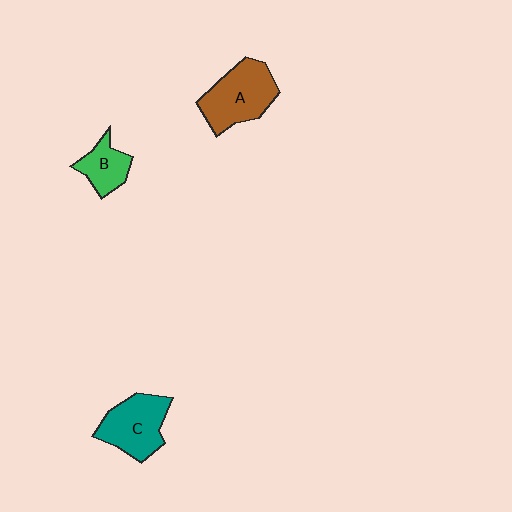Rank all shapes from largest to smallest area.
From largest to smallest: A (brown), C (teal), B (green).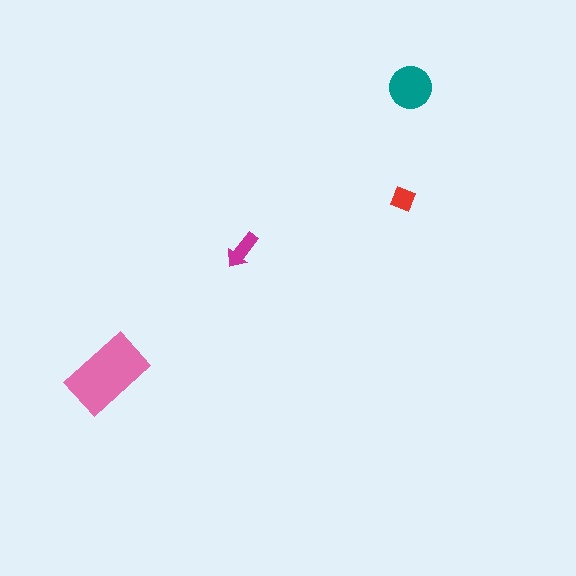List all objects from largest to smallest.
The pink rectangle, the teal circle, the magenta arrow, the red diamond.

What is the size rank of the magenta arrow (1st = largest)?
3rd.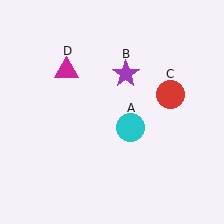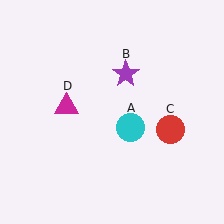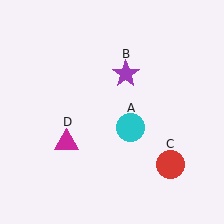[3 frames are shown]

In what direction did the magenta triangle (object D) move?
The magenta triangle (object D) moved down.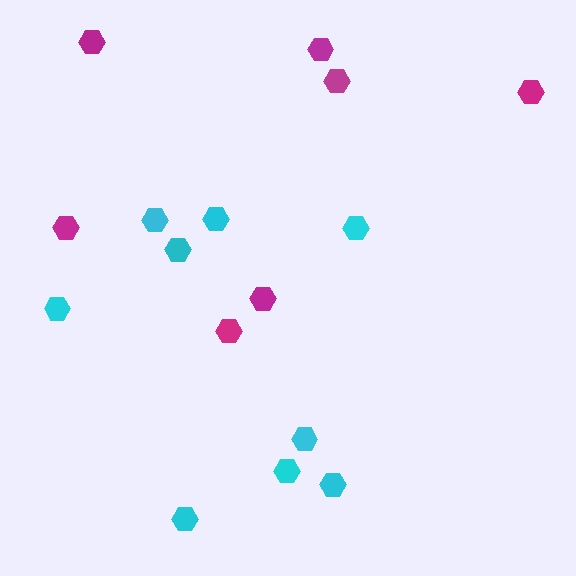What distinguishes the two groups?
There are 2 groups: one group of cyan hexagons (9) and one group of magenta hexagons (7).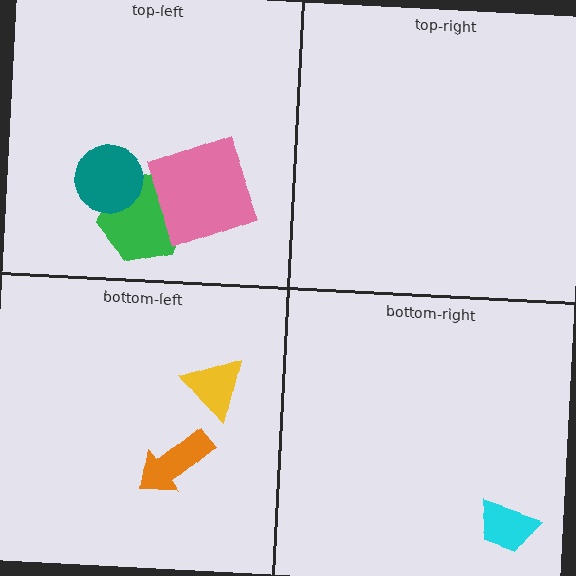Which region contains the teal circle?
The top-left region.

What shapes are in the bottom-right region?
The cyan trapezoid.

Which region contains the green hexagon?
The top-left region.